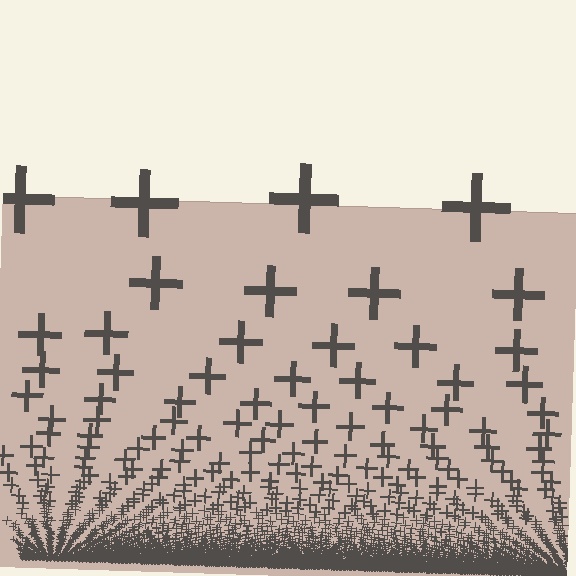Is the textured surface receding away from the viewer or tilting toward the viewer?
The surface appears to tilt toward the viewer. Texture elements get larger and sparser toward the top.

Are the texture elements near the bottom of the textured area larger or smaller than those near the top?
Smaller. The gradient is inverted — elements near the bottom are smaller and denser.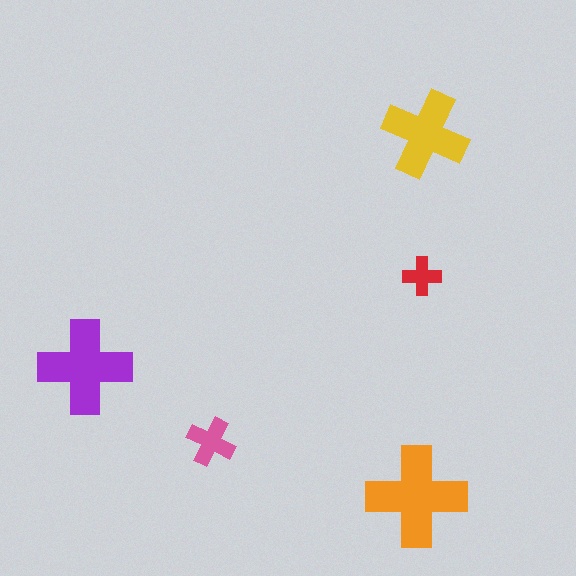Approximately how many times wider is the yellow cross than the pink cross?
About 2 times wider.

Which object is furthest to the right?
The yellow cross is rightmost.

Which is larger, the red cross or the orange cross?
The orange one.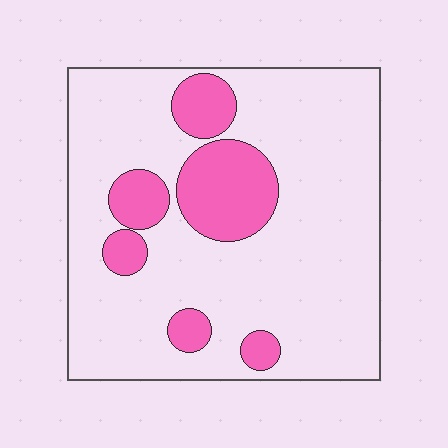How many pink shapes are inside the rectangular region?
6.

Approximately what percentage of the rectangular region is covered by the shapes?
Approximately 20%.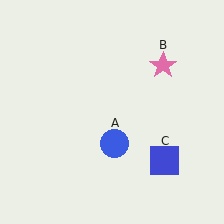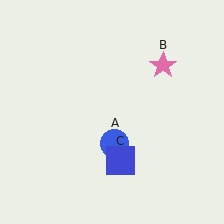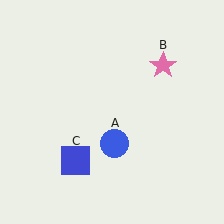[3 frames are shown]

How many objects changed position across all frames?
1 object changed position: blue square (object C).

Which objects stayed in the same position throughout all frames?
Blue circle (object A) and pink star (object B) remained stationary.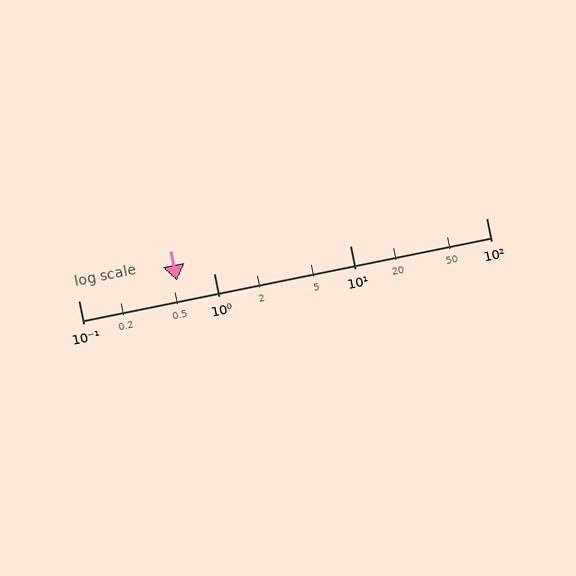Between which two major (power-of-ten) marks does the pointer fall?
The pointer is between 0.1 and 1.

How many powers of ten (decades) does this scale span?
The scale spans 3 decades, from 0.1 to 100.